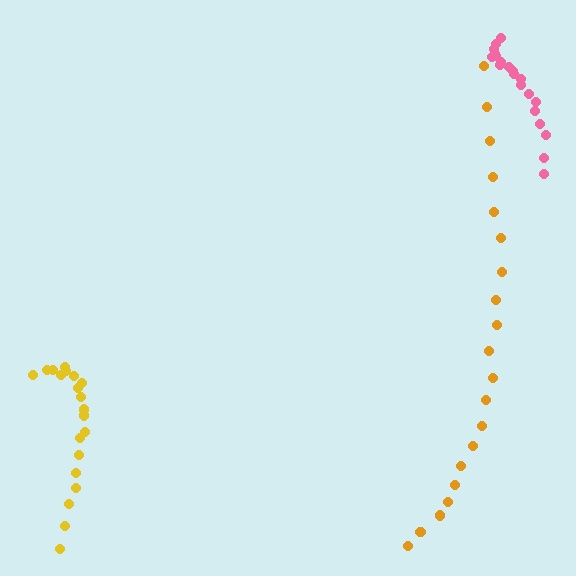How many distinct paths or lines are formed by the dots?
There are 3 distinct paths.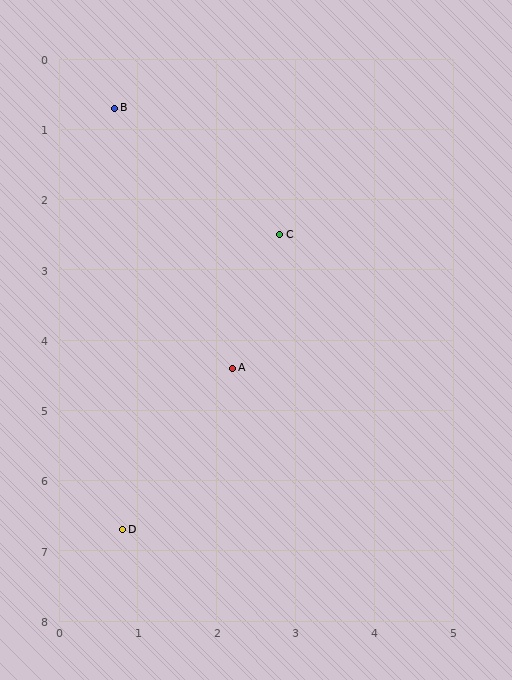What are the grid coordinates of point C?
Point C is at approximately (2.8, 2.5).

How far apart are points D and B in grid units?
Points D and B are about 6.0 grid units apart.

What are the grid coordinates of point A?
Point A is at approximately (2.2, 4.4).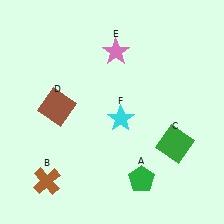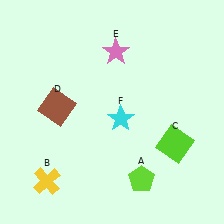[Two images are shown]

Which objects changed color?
A changed from green to lime. B changed from brown to yellow. C changed from green to lime.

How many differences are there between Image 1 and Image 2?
There are 3 differences between the two images.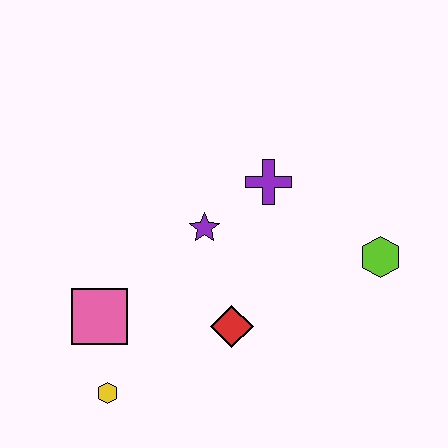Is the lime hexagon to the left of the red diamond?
No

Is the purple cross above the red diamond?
Yes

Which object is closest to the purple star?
The purple cross is closest to the purple star.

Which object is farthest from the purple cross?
The yellow hexagon is farthest from the purple cross.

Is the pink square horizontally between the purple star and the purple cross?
No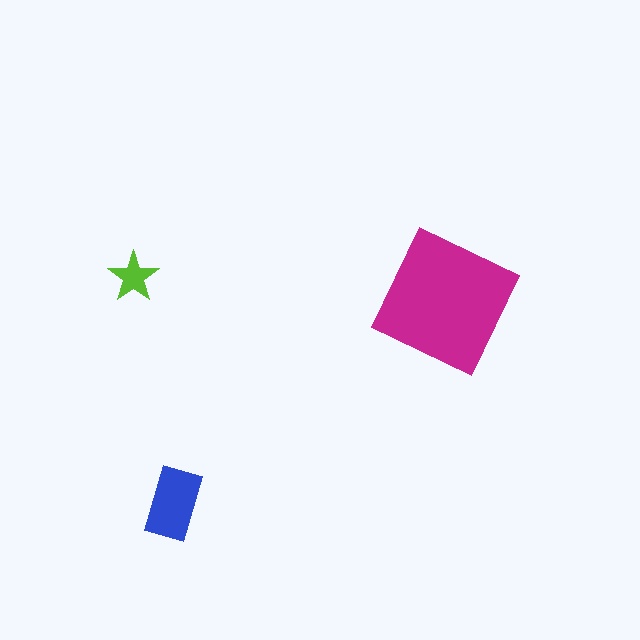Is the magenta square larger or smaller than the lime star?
Larger.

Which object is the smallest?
The lime star.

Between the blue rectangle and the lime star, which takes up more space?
The blue rectangle.